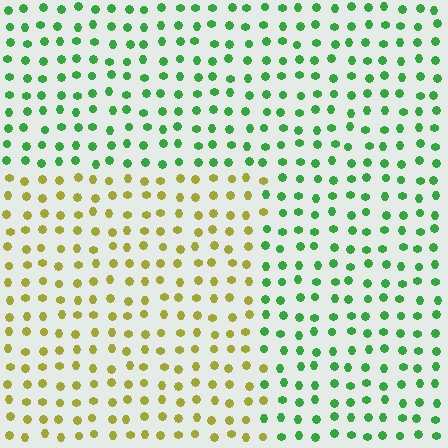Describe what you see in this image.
The image is filled with small green elements in a uniform arrangement. A rectangle-shaped region is visible where the elements are tinted to a slightly different hue, forming a subtle color boundary.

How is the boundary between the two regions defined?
The boundary is defined purely by a slight shift in hue (about 62 degrees). Spacing, size, and orientation are identical on both sides.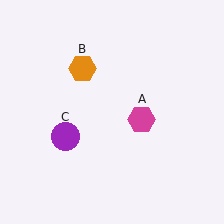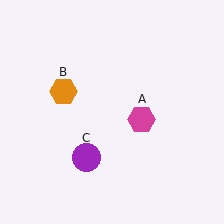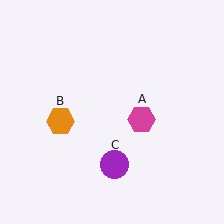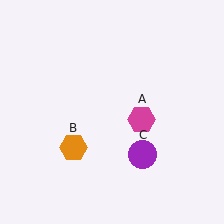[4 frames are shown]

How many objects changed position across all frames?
2 objects changed position: orange hexagon (object B), purple circle (object C).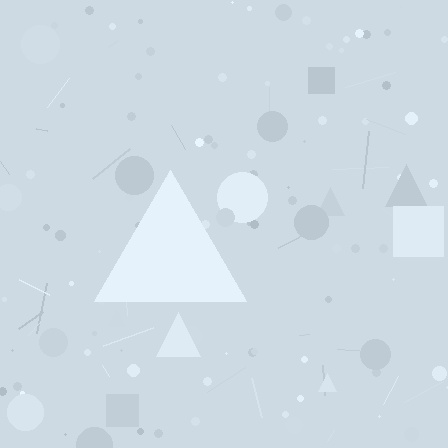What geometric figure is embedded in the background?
A triangle is embedded in the background.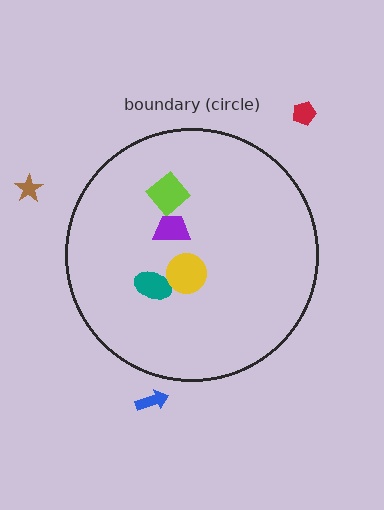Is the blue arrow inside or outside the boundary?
Outside.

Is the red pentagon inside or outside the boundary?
Outside.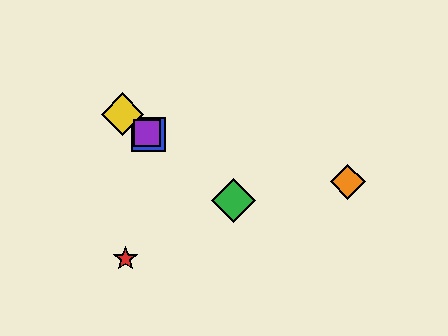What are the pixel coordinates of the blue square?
The blue square is at (148, 134).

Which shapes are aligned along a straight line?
The blue square, the green diamond, the yellow diamond, the purple square are aligned along a straight line.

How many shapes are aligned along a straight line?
4 shapes (the blue square, the green diamond, the yellow diamond, the purple square) are aligned along a straight line.